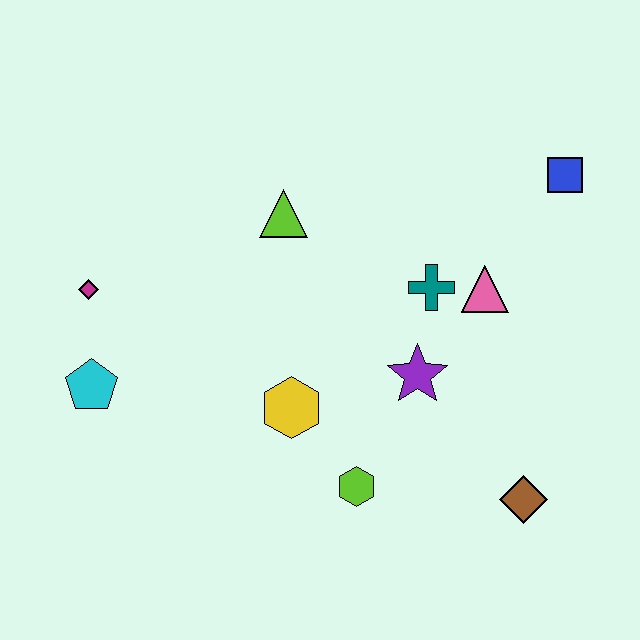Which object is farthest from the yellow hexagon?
The blue square is farthest from the yellow hexagon.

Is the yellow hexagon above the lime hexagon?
Yes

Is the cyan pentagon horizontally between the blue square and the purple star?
No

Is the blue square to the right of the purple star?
Yes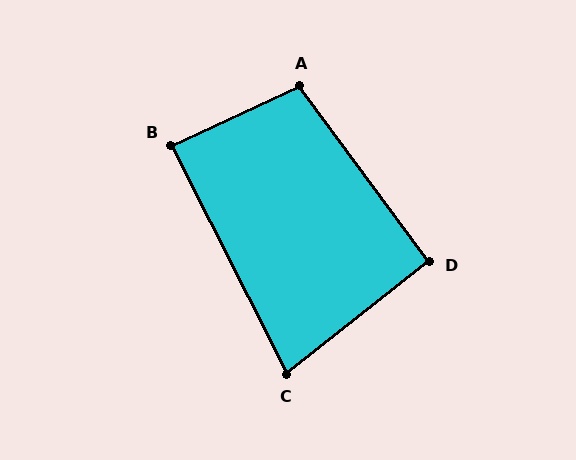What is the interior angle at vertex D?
Approximately 92 degrees (approximately right).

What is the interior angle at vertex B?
Approximately 88 degrees (approximately right).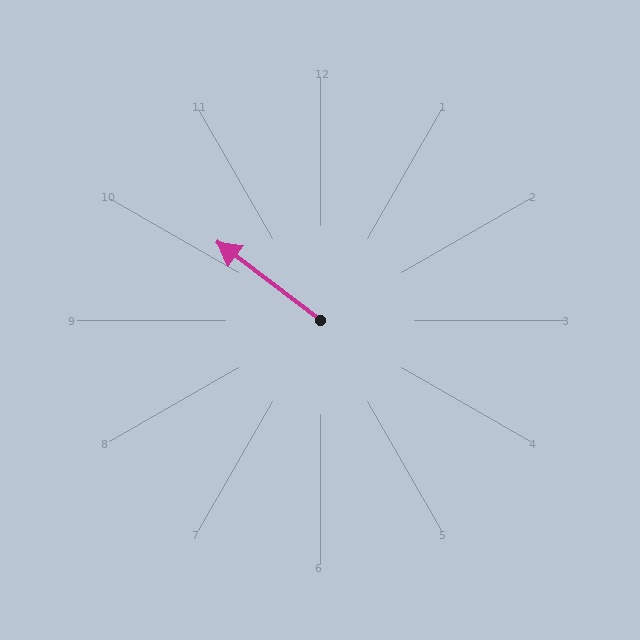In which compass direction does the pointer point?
Northwest.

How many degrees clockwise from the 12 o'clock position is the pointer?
Approximately 307 degrees.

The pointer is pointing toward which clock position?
Roughly 10 o'clock.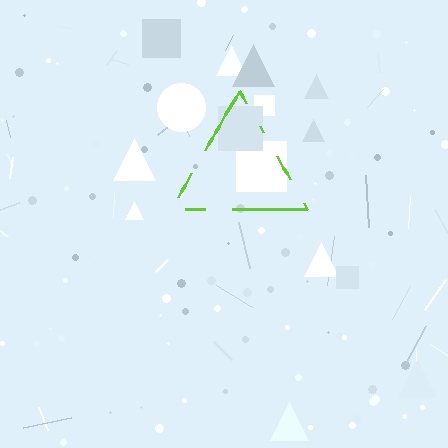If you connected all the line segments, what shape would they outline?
They would outline a triangle.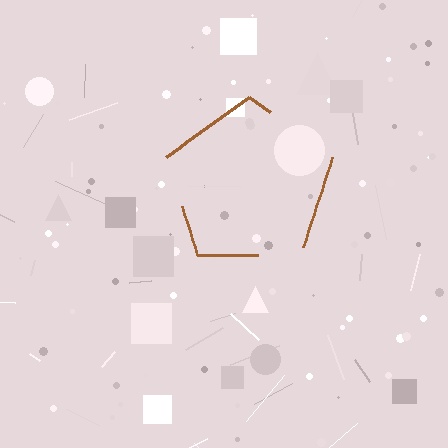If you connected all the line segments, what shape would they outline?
They would outline a pentagon.